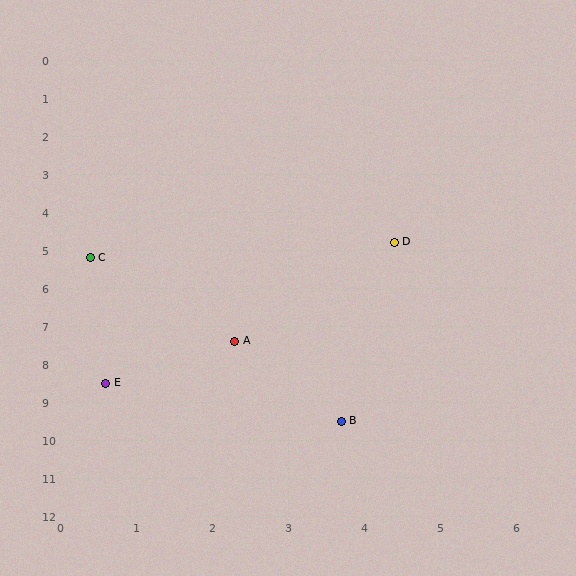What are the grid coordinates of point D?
Point D is at approximately (4.4, 4.8).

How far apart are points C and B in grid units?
Points C and B are about 5.4 grid units apart.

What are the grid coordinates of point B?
Point B is at approximately (3.7, 9.5).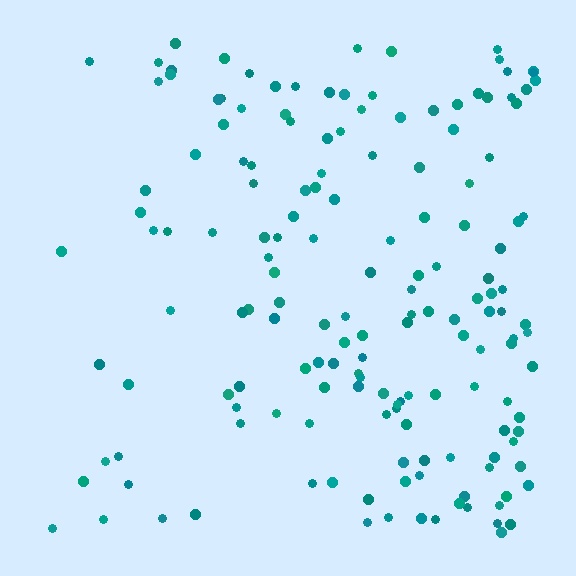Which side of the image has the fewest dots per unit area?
The left.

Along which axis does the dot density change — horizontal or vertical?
Horizontal.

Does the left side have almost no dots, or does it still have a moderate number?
Still a moderate number, just noticeably fewer than the right.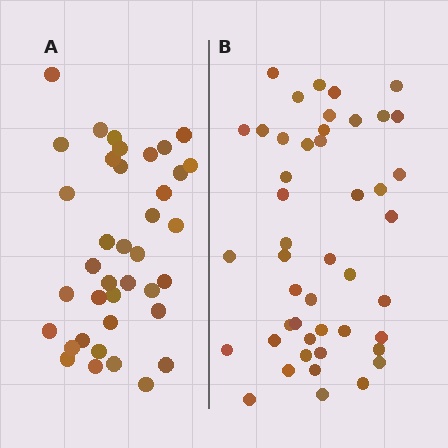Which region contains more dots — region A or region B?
Region B (the right region) has more dots.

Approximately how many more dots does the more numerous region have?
Region B has roughly 8 or so more dots than region A.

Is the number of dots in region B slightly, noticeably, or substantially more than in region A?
Region B has only slightly more — the two regions are fairly close. The ratio is roughly 1.2 to 1.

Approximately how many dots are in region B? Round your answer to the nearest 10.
About 50 dots. (The exact count is 46, which rounds to 50.)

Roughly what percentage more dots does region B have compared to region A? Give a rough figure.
About 20% more.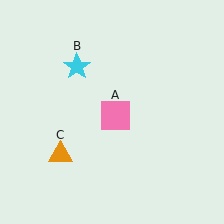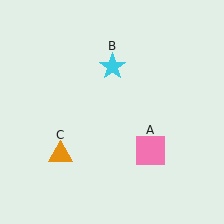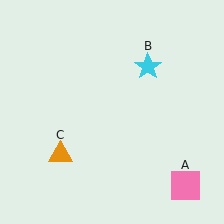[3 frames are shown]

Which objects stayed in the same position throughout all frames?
Orange triangle (object C) remained stationary.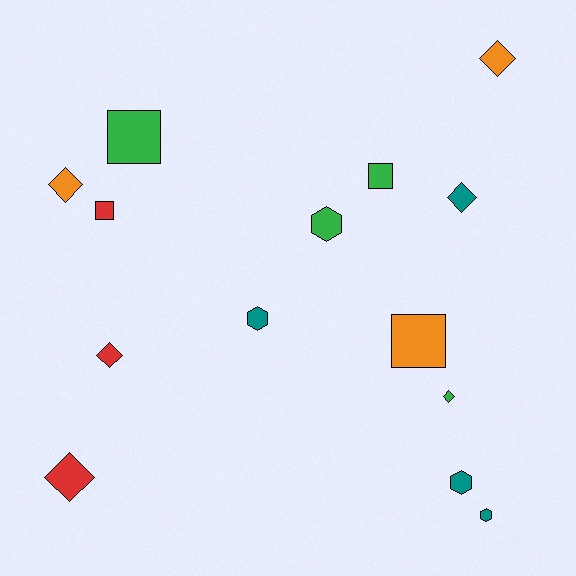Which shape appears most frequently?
Diamond, with 6 objects.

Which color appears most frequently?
Teal, with 4 objects.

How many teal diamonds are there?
There is 1 teal diamond.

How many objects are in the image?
There are 14 objects.